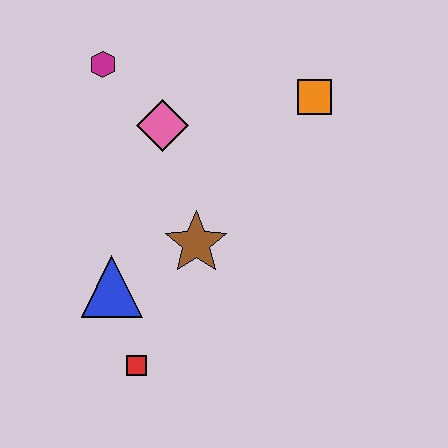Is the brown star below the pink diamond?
Yes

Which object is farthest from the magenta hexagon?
The red square is farthest from the magenta hexagon.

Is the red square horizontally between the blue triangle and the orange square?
Yes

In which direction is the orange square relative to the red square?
The orange square is above the red square.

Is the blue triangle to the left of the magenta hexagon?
No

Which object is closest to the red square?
The blue triangle is closest to the red square.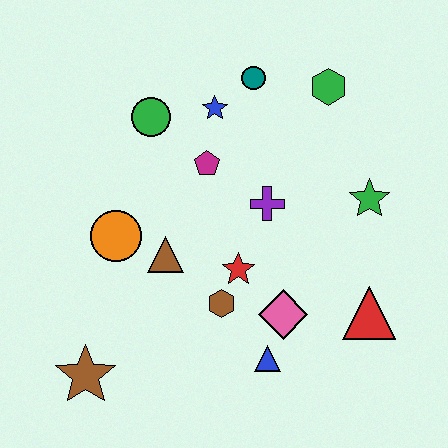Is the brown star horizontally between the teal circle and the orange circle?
No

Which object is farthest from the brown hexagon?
The green hexagon is farthest from the brown hexagon.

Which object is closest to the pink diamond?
The blue triangle is closest to the pink diamond.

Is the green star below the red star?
No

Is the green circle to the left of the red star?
Yes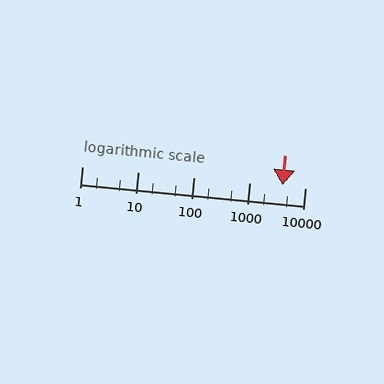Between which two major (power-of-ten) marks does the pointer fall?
The pointer is between 1000 and 10000.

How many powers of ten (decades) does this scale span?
The scale spans 4 decades, from 1 to 10000.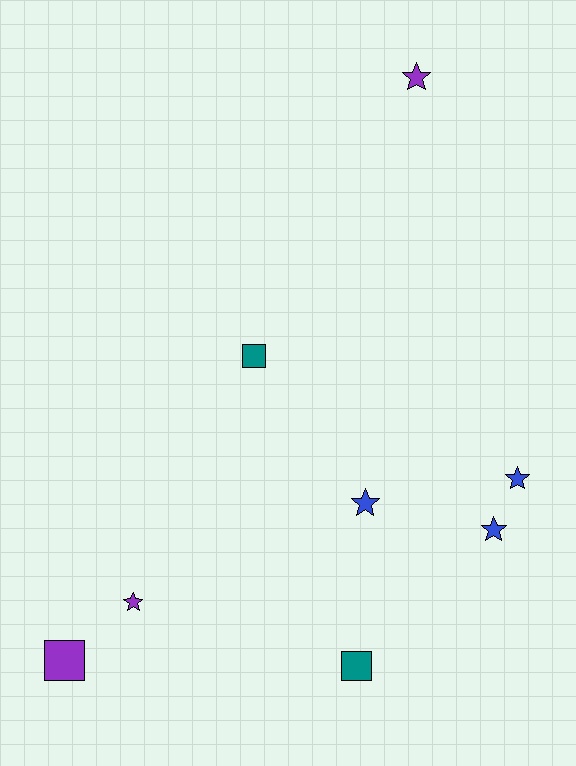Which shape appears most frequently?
Star, with 5 objects.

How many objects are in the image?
There are 8 objects.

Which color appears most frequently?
Purple, with 3 objects.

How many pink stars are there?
There are no pink stars.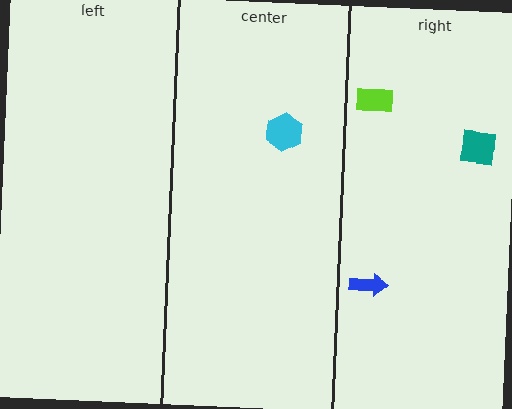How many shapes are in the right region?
3.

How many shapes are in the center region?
1.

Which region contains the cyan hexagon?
The center region.